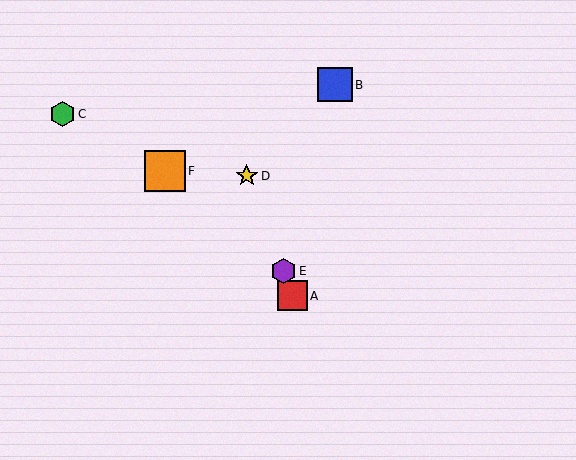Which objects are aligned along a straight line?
Objects A, D, E are aligned along a straight line.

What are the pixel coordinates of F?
Object F is at (165, 171).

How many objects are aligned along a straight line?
3 objects (A, D, E) are aligned along a straight line.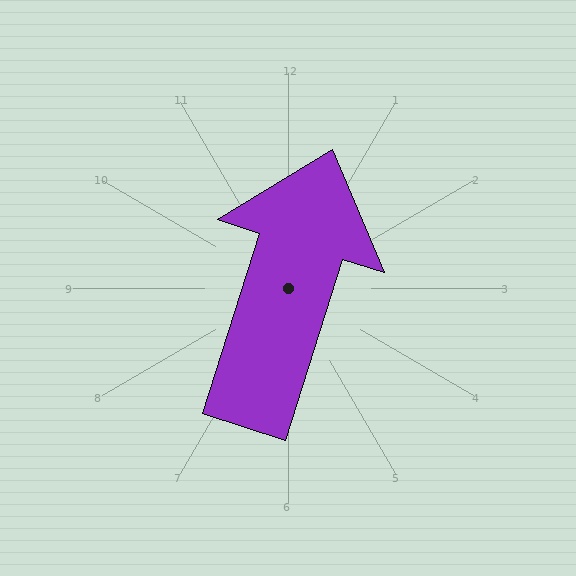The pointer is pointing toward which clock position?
Roughly 1 o'clock.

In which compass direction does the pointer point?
North.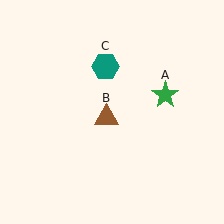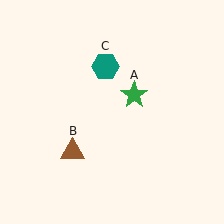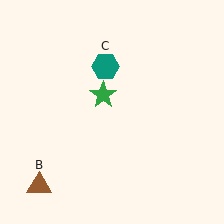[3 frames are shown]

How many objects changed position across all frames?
2 objects changed position: green star (object A), brown triangle (object B).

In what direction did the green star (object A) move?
The green star (object A) moved left.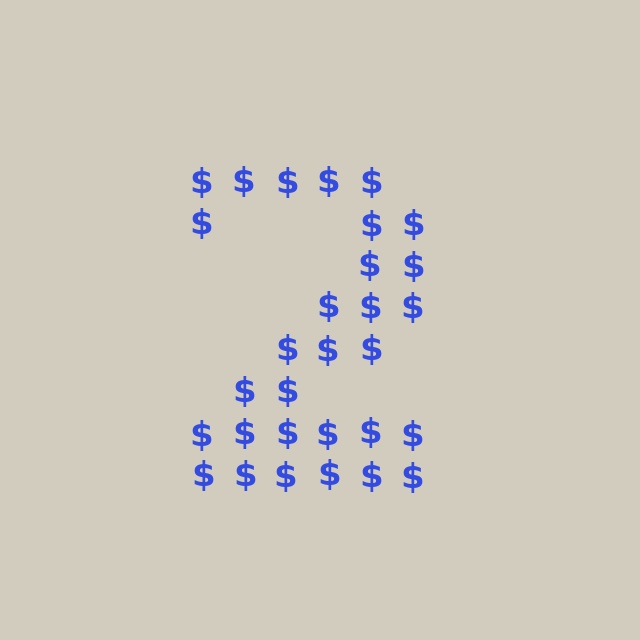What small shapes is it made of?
It is made of small dollar signs.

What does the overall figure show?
The overall figure shows the digit 2.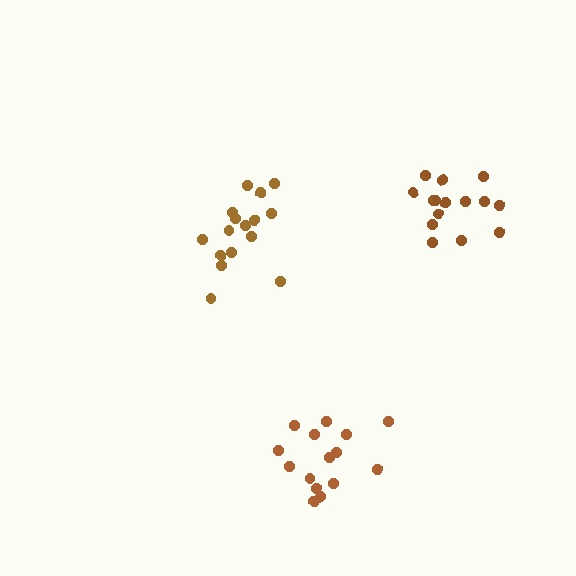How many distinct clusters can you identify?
There are 3 distinct clusters.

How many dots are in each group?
Group 1: 16 dots, Group 2: 15 dots, Group 3: 15 dots (46 total).